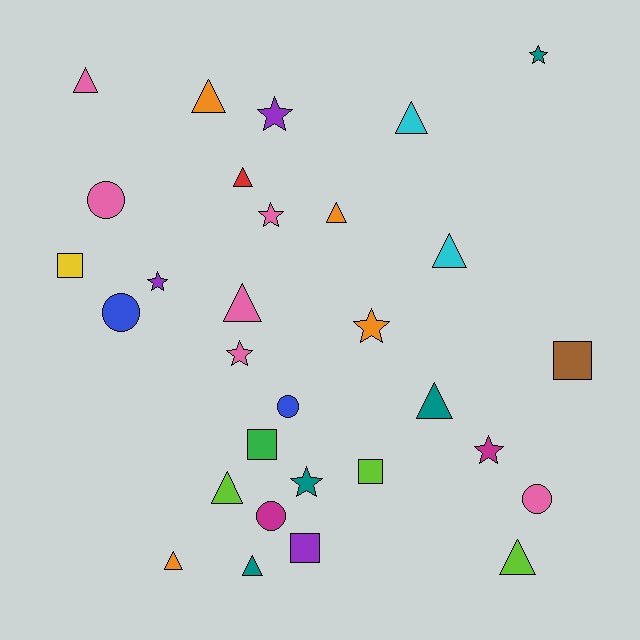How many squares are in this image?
There are 5 squares.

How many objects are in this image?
There are 30 objects.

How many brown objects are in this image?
There is 1 brown object.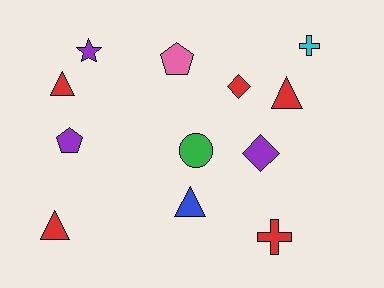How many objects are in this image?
There are 12 objects.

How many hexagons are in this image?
There are no hexagons.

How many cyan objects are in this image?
There is 1 cyan object.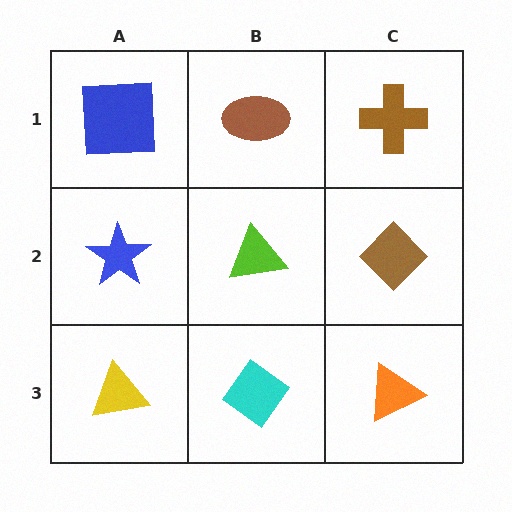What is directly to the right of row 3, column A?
A cyan diamond.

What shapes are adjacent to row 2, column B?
A brown ellipse (row 1, column B), a cyan diamond (row 3, column B), a blue star (row 2, column A), a brown diamond (row 2, column C).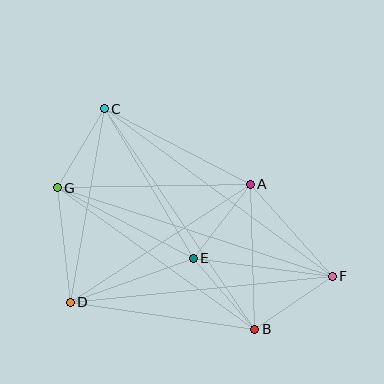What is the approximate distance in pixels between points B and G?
The distance between B and G is approximately 243 pixels.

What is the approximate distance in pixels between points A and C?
The distance between A and C is approximately 164 pixels.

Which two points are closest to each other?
Points C and G are closest to each other.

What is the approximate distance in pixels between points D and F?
The distance between D and F is approximately 264 pixels.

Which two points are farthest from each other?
Points F and G are farthest from each other.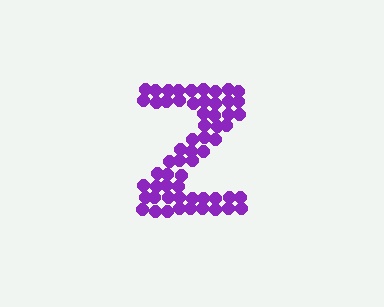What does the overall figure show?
The overall figure shows the letter Z.